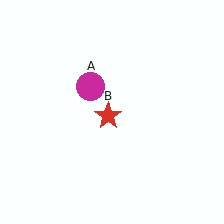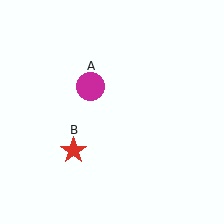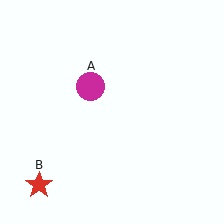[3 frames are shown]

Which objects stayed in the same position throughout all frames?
Magenta circle (object A) remained stationary.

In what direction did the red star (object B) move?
The red star (object B) moved down and to the left.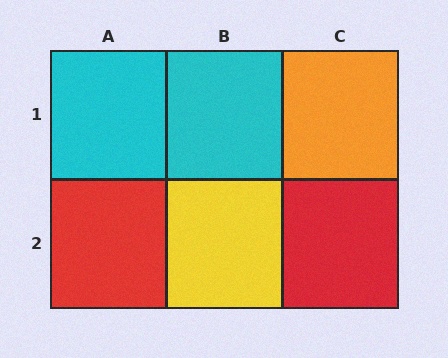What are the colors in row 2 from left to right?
Red, yellow, red.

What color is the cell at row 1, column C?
Orange.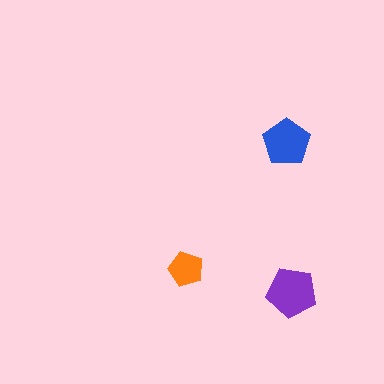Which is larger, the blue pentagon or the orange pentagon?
The blue one.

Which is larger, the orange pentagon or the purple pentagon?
The purple one.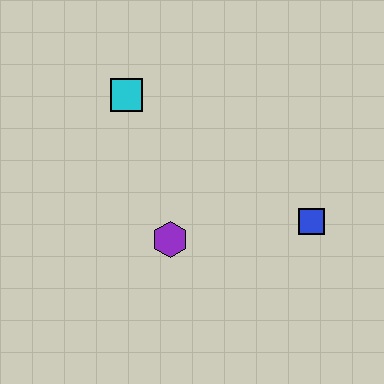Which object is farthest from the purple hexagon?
The cyan square is farthest from the purple hexagon.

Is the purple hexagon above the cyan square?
No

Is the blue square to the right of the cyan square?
Yes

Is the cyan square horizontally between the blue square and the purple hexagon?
No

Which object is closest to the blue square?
The purple hexagon is closest to the blue square.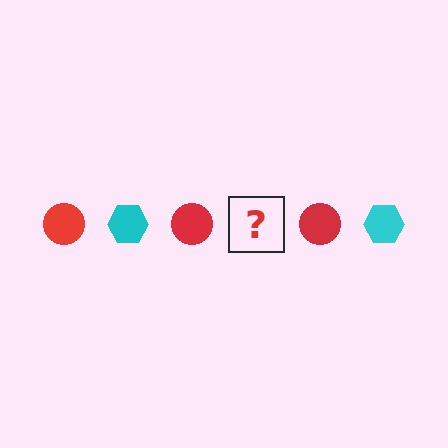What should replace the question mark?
The question mark should be replaced with a cyan hexagon.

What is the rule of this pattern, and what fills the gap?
The rule is that the pattern alternates between red circle and cyan hexagon. The gap should be filled with a cyan hexagon.